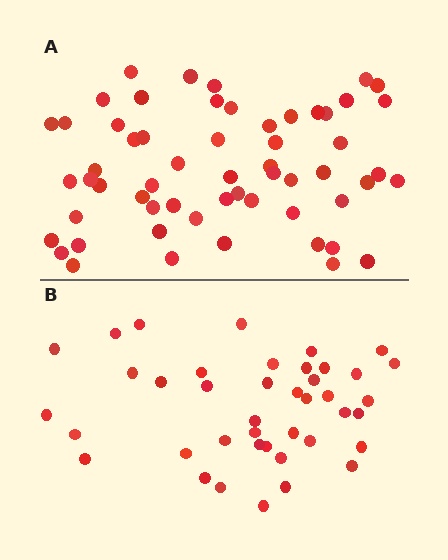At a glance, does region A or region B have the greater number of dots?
Region A (the top region) has more dots.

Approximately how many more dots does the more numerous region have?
Region A has approximately 15 more dots than region B.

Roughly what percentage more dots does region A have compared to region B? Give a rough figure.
About 40% more.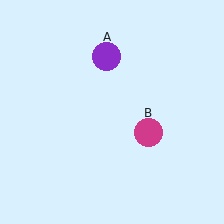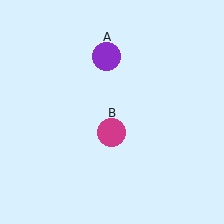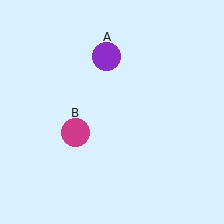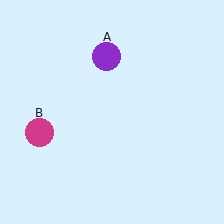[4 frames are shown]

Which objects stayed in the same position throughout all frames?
Purple circle (object A) remained stationary.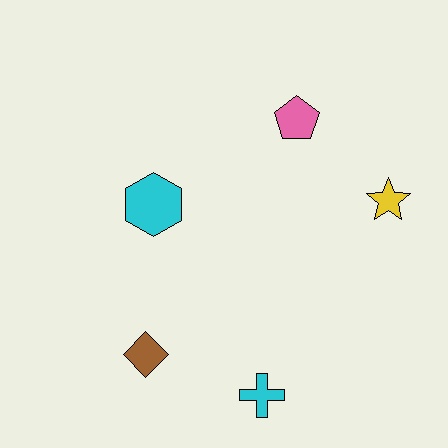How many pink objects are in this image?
There is 1 pink object.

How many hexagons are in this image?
There is 1 hexagon.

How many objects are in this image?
There are 5 objects.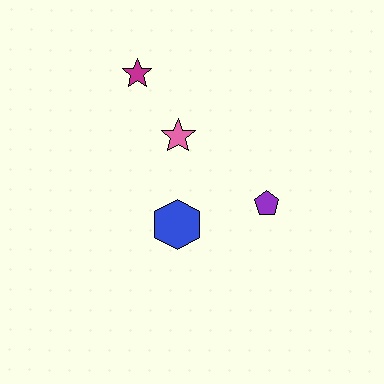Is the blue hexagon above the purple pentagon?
No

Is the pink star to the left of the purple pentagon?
Yes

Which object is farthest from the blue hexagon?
The magenta star is farthest from the blue hexagon.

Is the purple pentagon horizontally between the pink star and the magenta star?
No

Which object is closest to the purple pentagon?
The blue hexagon is closest to the purple pentagon.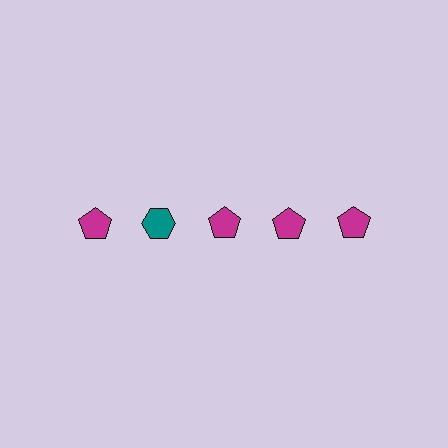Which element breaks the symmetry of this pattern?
The teal hexagon in the top row, second from left column breaks the symmetry. All other shapes are magenta pentagons.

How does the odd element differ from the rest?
It differs in both color (teal instead of magenta) and shape (hexagon instead of pentagon).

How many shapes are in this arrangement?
There are 5 shapes arranged in a grid pattern.